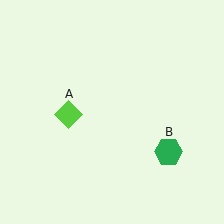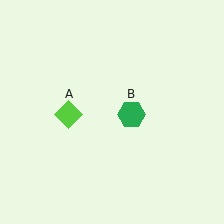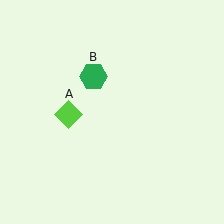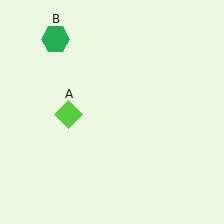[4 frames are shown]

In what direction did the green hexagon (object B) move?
The green hexagon (object B) moved up and to the left.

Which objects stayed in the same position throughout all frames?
Lime diamond (object A) remained stationary.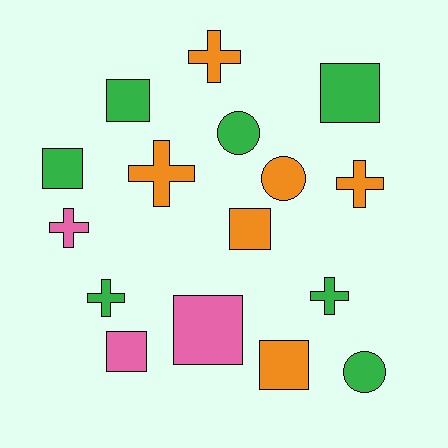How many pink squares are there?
There are 2 pink squares.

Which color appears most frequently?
Green, with 7 objects.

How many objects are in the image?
There are 16 objects.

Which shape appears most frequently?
Square, with 7 objects.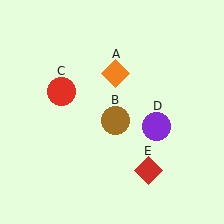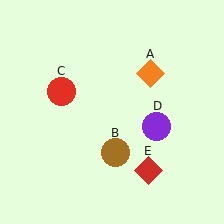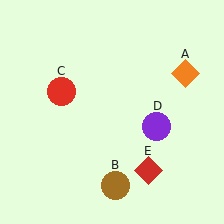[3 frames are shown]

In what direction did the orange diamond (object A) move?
The orange diamond (object A) moved right.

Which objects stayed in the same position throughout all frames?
Red circle (object C) and purple circle (object D) and red diamond (object E) remained stationary.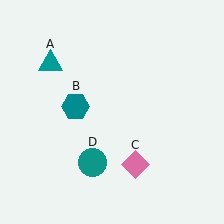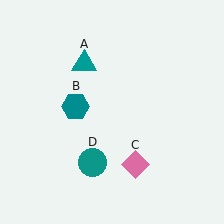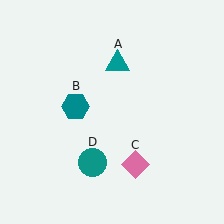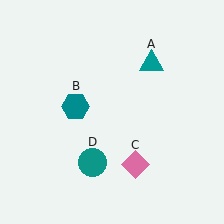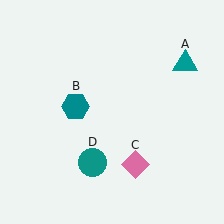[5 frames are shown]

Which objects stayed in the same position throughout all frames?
Teal hexagon (object B) and pink diamond (object C) and teal circle (object D) remained stationary.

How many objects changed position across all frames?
1 object changed position: teal triangle (object A).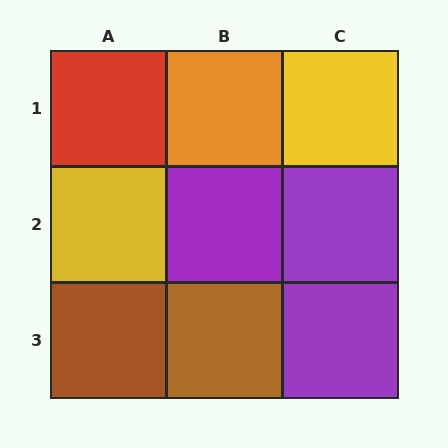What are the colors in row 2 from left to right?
Yellow, purple, purple.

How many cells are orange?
1 cell is orange.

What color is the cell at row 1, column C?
Yellow.